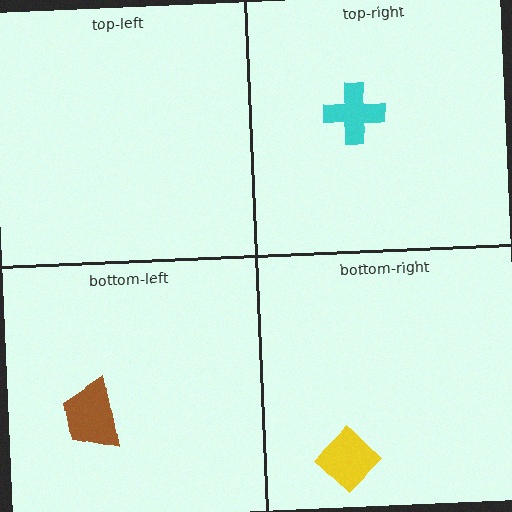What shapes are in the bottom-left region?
The brown trapezoid.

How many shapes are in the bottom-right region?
1.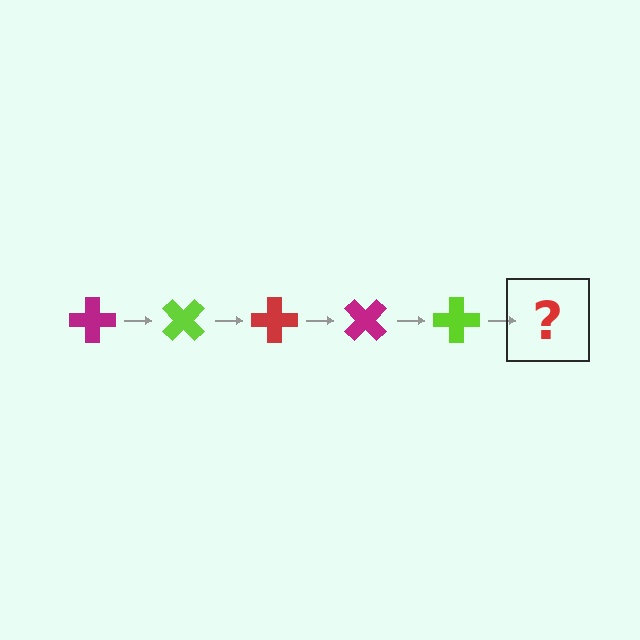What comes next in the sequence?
The next element should be a red cross, rotated 225 degrees from the start.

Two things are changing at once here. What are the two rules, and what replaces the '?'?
The two rules are that it rotates 45 degrees each step and the color cycles through magenta, lime, and red. The '?' should be a red cross, rotated 225 degrees from the start.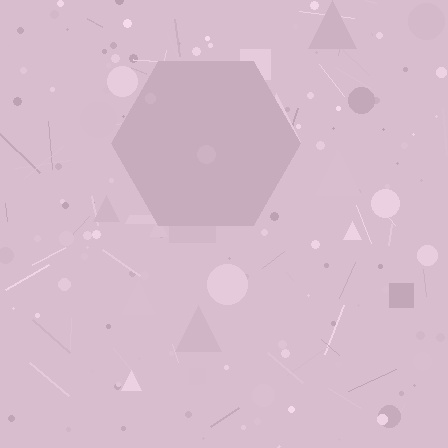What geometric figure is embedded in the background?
A hexagon is embedded in the background.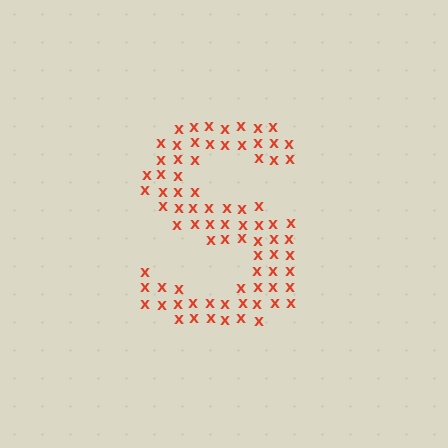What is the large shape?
The large shape is the letter S.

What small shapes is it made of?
It is made of small letter X's.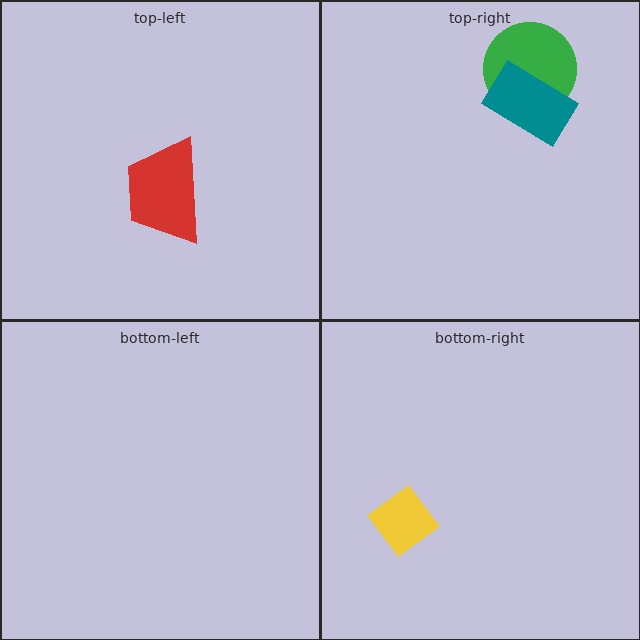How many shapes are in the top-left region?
1.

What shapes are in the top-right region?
The green circle, the teal rectangle.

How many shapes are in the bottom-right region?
1.